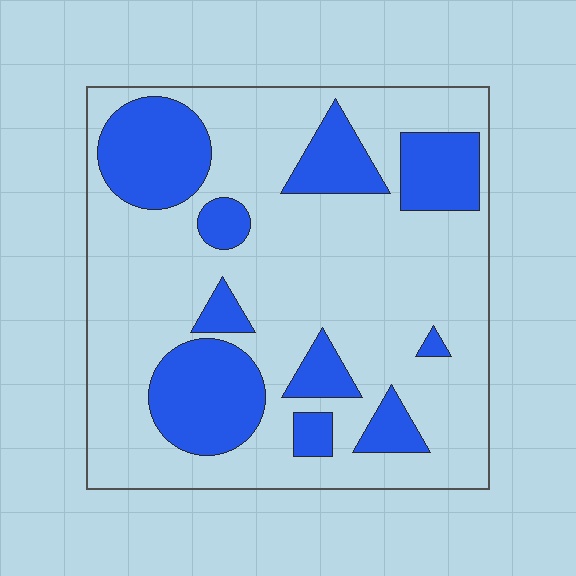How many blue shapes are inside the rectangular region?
10.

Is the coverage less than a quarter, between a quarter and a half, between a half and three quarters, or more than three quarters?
Between a quarter and a half.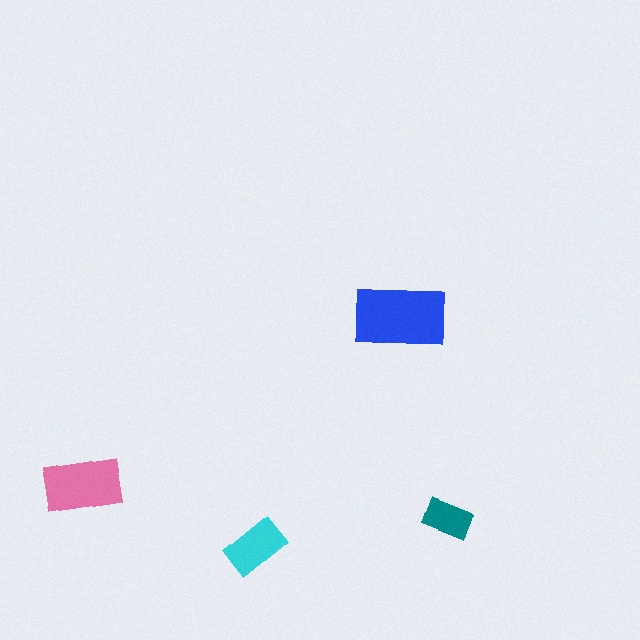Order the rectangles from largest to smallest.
the blue one, the pink one, the cyan one, the teal one.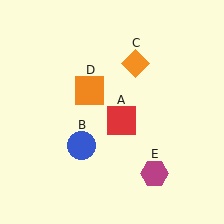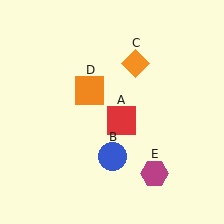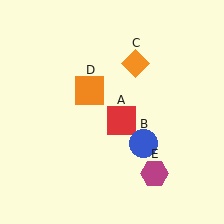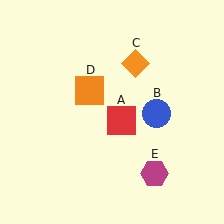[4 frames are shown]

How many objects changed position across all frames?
1 object changed position: blue circle (object B).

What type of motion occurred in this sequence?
The blue circle (object B) rotated counterclockwise around the center of the scene.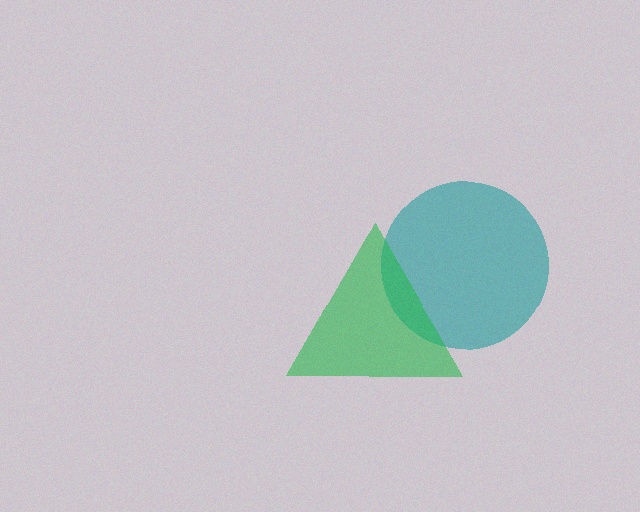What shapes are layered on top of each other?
The layered shapes are: a teal circle, a green triangle.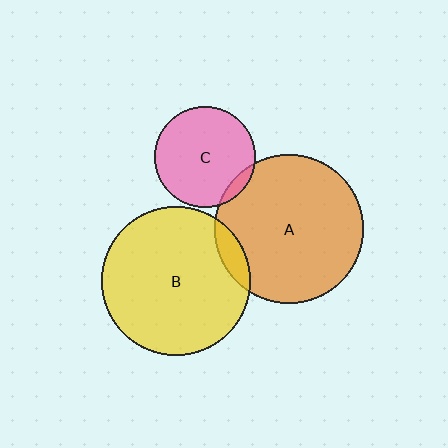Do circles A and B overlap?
Yes.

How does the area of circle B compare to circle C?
Approximately 2.2 times.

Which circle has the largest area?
Circle A (orange).